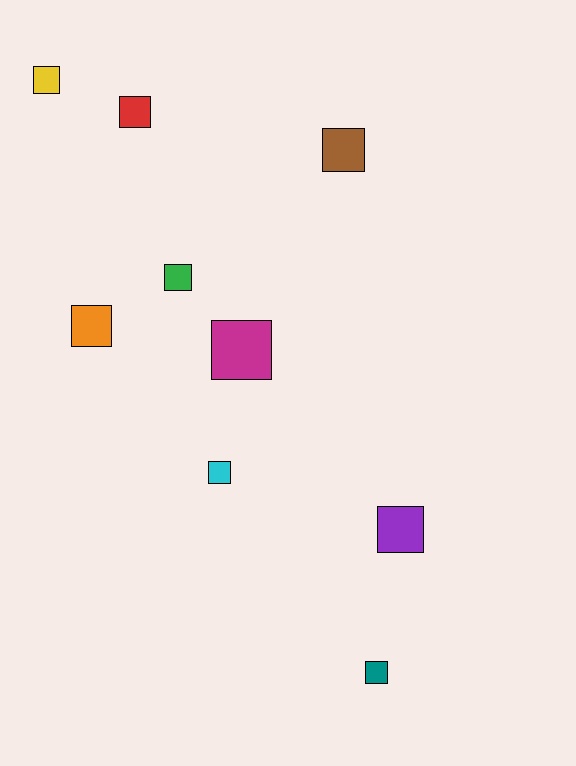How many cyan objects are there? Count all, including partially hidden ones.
There is 1 cyan object.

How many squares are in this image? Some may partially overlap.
There are 9 squares.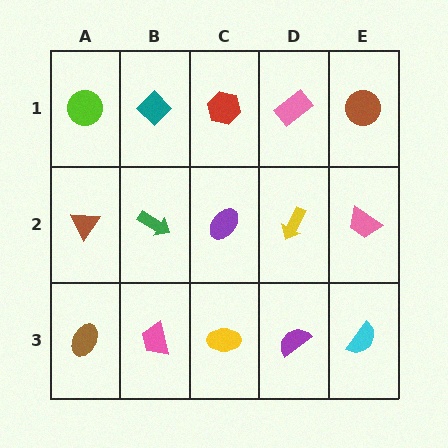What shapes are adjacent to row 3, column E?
A pink trapezoid (row 2, column E), a purple semicircle (row 3, column D).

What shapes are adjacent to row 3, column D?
A yellow arrow (row 2, column D), a yellow ellipse (row 3, column C), a cyan semicircle (row 3, column E).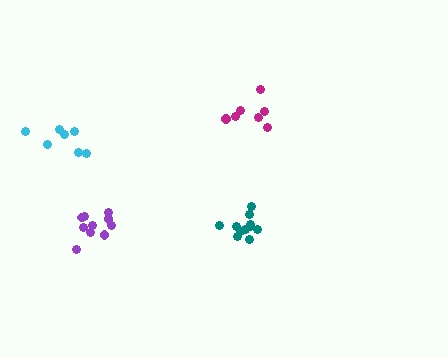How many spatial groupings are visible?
There are 4 spatial groupings.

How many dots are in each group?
Group 1: 11 dots, Group 2: 10 dots, Group 3: 7 dots, Group 4: 7 dots (35 total).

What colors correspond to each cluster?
The clusters are colored: teal, purple, cyan, magenta.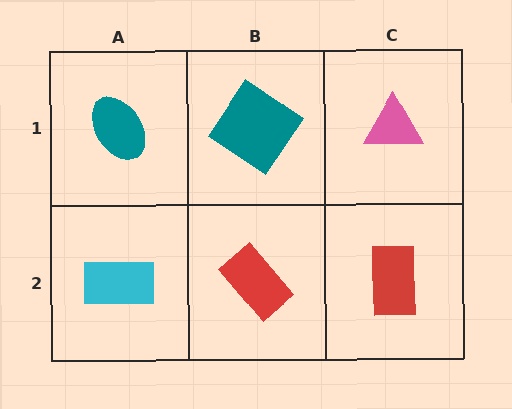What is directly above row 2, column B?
A teal diamond.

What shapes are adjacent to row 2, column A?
A teal ellipse (row 1, column A), a red rectangle (row 2, column B).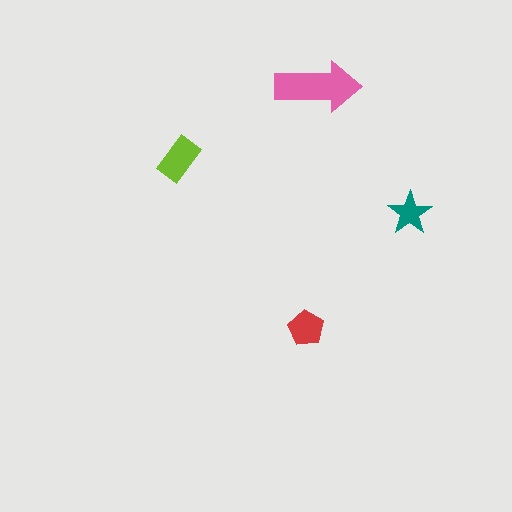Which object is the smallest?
The teal star.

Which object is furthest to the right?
The teal star is rightmost.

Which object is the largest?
The pink arrow.